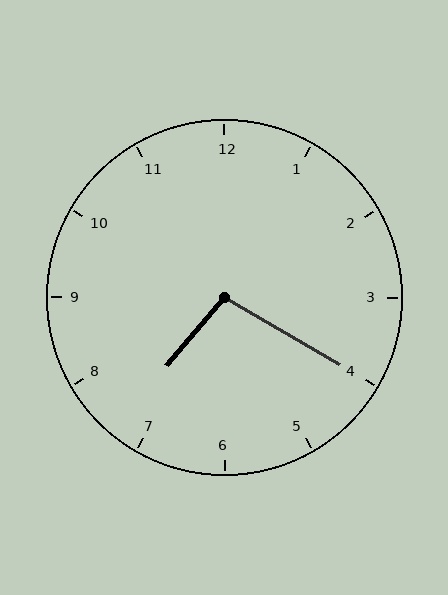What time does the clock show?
7:20.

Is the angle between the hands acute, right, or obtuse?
It is obtuse.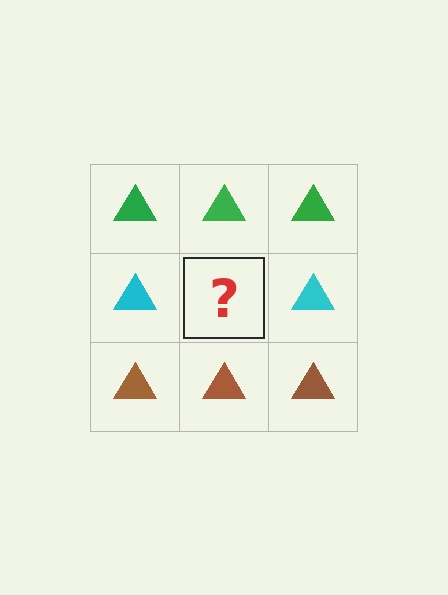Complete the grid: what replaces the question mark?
The question mark should be replaced with a cyan triangle.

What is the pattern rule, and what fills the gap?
The rule is that each row has a consistent color. The gap should be filled with a cyan triangle.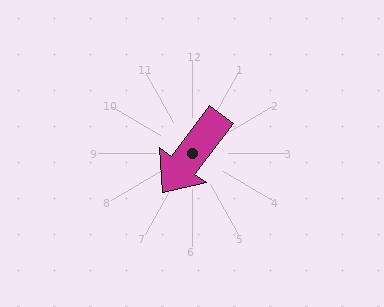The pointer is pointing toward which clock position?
Roughly 7 o'clock.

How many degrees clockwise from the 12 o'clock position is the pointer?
Approximately 217 degrees.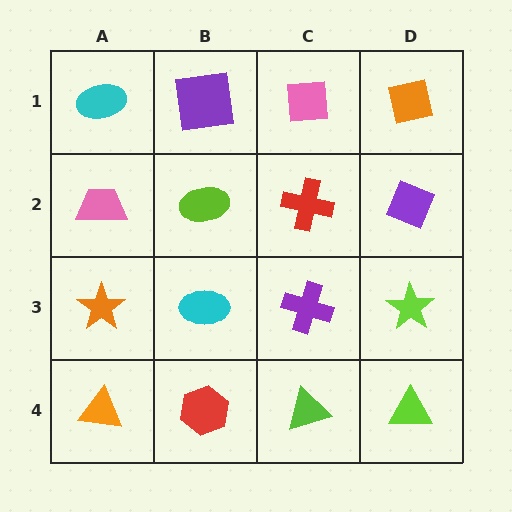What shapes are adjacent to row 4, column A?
An orange star (row 3, column A), a red hexagon (row 4, column B).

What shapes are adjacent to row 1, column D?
A purple diamond (row 2, column D), a pink square (row 1, column C).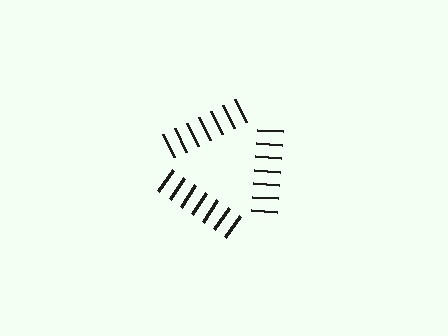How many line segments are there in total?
21 — 7 along each of the 3 edges.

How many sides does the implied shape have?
3 sides — the line-ends trace a triangle.